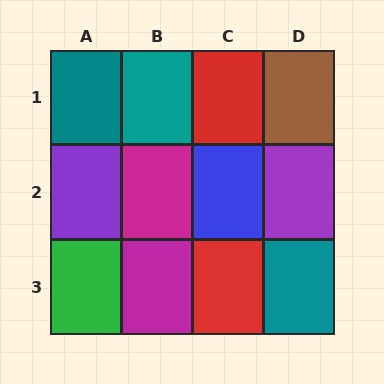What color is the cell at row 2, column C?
Blue.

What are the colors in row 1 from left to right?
Teal, teal, red, brown.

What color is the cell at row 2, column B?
Magenta.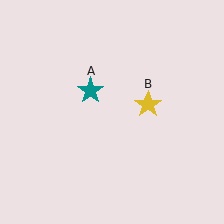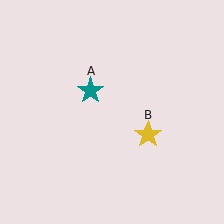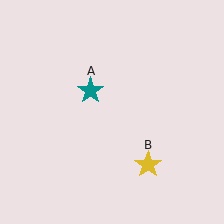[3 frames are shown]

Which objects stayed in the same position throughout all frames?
Teal star (object A) remained stationary.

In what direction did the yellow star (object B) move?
The yellow star (object B) moved down.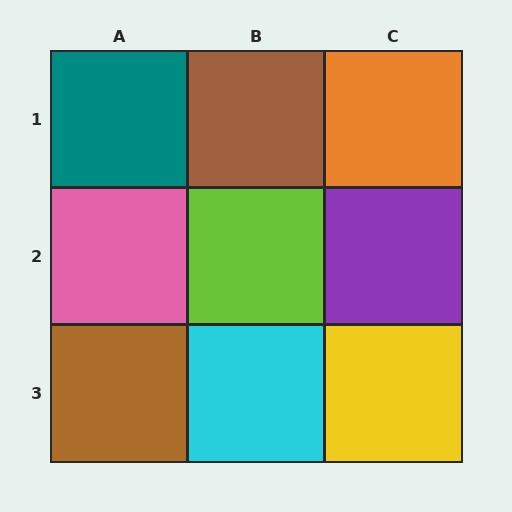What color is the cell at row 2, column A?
Pink.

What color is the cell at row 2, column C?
Purple.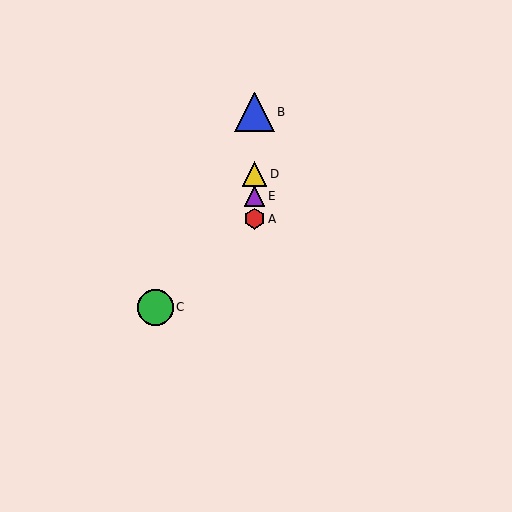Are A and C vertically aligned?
No, A is at x≈254 and C is at x≈155.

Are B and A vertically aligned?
Yes, both are at x≈254.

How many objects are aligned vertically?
4 objects (A, B, D, E) are aligned vertically.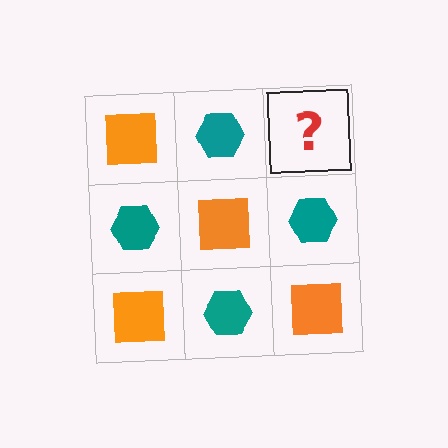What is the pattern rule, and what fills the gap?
The rule is that it alternates orange square and teal hexagon in a checkerboard pattern. The gap should be filled with an orange square.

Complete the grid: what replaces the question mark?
The question mark should be replaced with an orange square.